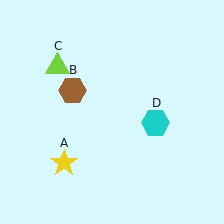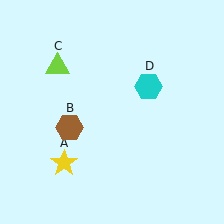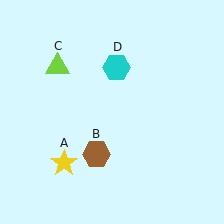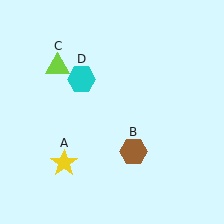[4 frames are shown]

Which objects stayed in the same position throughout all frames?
Yellow star (object A) and lime triangle (object C) remained stationary.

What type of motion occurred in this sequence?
The brown hexagon (object B), cyan hexagon (object D) rotated counterclockwise around the center of the scene.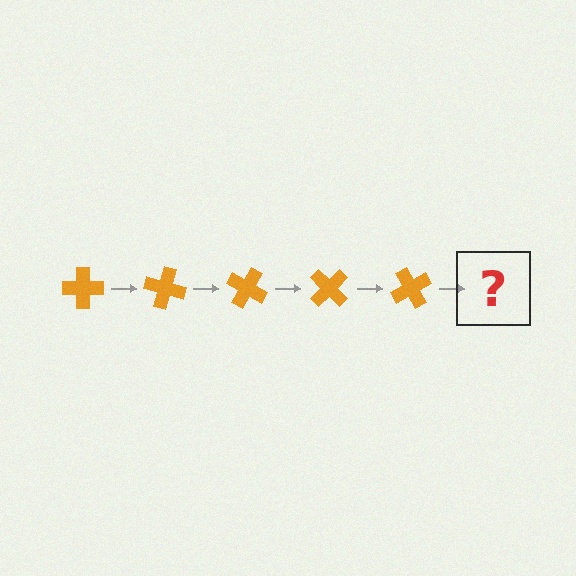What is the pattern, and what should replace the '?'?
The pattern is that the cross rotates 15 degrees each step. The '?' should be an orange cross rotated 75 degrees.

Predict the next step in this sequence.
The next step is an orange cross rotated 75 degrees.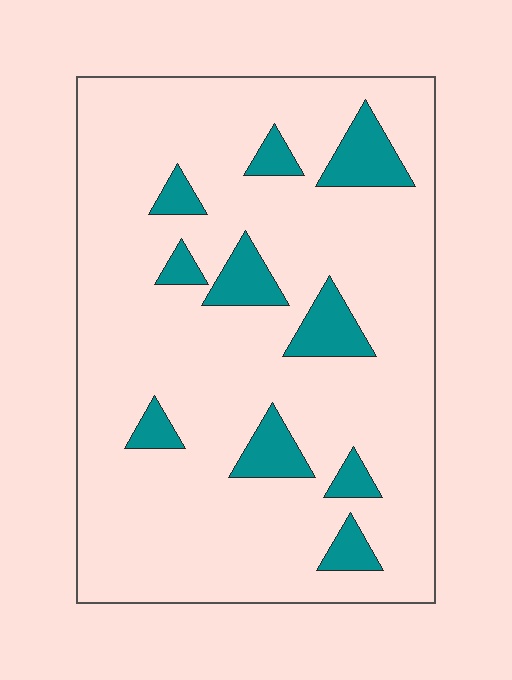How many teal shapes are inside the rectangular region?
10.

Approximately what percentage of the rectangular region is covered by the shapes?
Approximately 15%.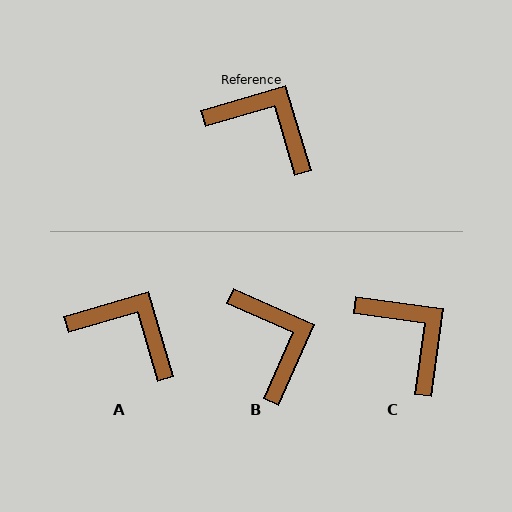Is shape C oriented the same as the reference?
No, it is off by about 24 degrees.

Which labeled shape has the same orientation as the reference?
A.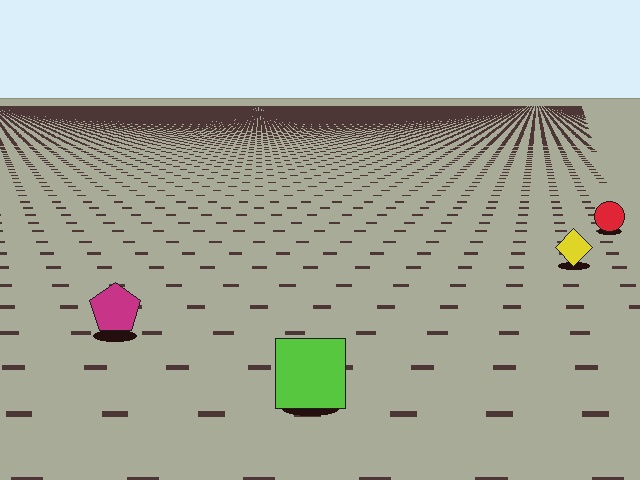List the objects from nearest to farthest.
From nearest to farthest: the lime square, the magenta pentagon, the yellow diamond, the red circle.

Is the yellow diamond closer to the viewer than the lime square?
No. The lime square is closer — you can tell from the texture gradient: the ground texture is coarser near it.